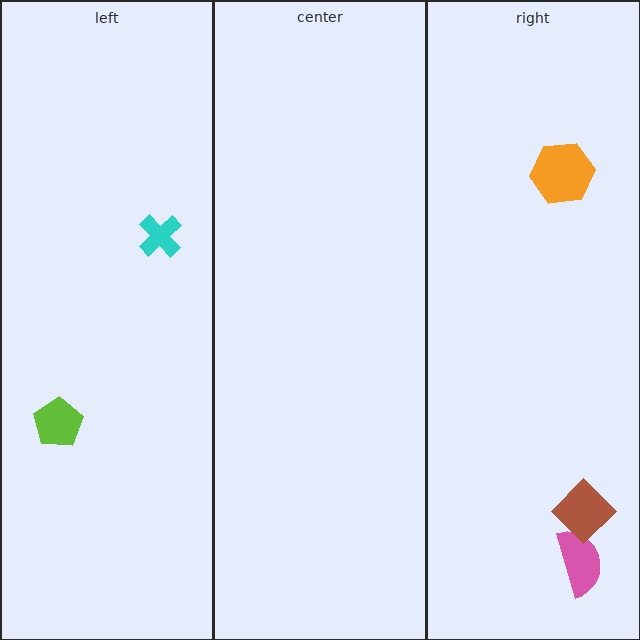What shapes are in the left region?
The lime pentagon, the cyan cross.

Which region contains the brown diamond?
The right region.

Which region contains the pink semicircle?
The right region.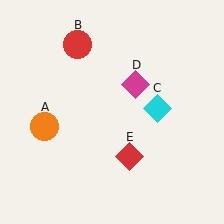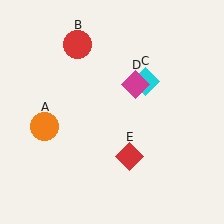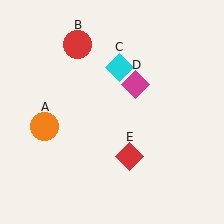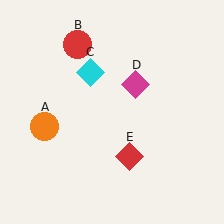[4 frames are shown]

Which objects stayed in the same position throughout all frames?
Orange circle (object A) and red circle (object B) and magenta diamond (object D) and red diamond (object E) remained stationary.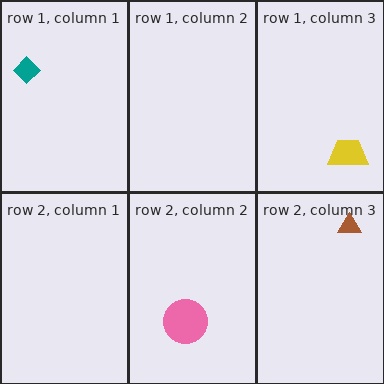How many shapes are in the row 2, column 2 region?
1.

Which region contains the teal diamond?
The row 1, column 1 region.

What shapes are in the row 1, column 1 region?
The teal diamond.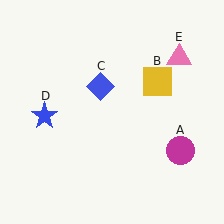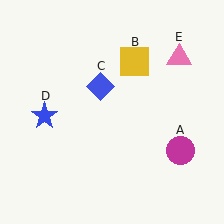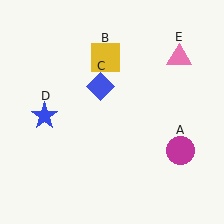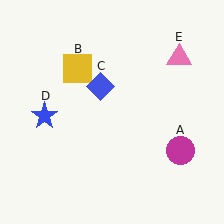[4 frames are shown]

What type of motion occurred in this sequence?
The yellow square (object B) rotated counterclockwise around the center of the scene.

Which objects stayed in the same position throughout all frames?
Magenta circle (object A) and blue diamond (object C) and blue star (object D) and pink triangle (object E) remained stationary.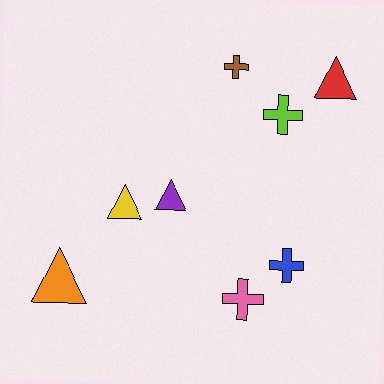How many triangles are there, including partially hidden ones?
There are 4 triangles.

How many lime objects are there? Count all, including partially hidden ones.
There is 1 lime object.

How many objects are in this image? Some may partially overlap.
There are 8 objects.